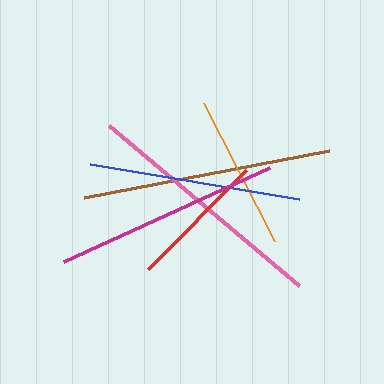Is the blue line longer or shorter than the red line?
The blue line is longer than the red line.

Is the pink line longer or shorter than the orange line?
The pink line is longer than the orange line.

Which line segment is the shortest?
The red line is the shortest at approximately 139 pixels.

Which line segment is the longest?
The brown line is the longest at approximately 249 pixels.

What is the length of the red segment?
The red segment is approximately 139 pixels long.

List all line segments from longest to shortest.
From longest to shortest: brown, pink, magenta, blue, orange, red.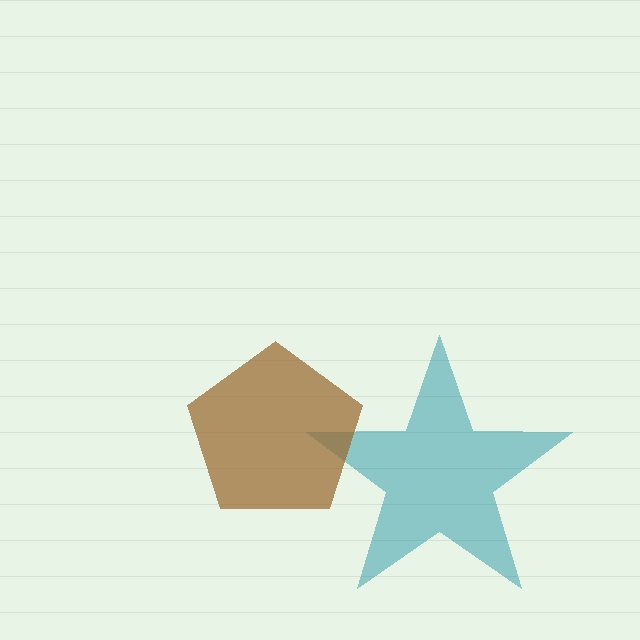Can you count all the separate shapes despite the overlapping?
Yes, there are 2 separate shapes.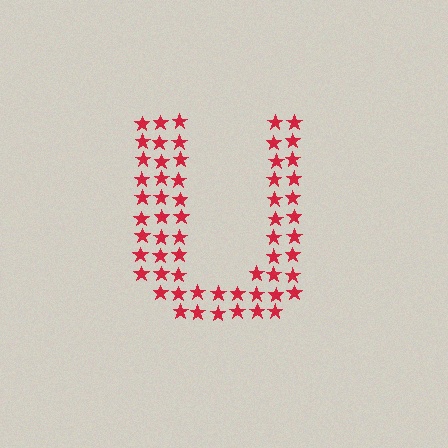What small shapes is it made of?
It is made of small stars.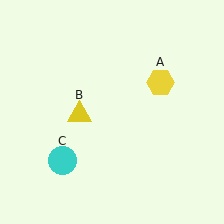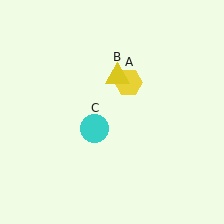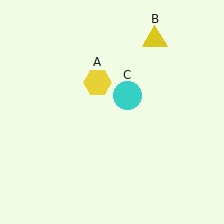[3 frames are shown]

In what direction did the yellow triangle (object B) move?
The yellow triangle (object B) moved up and to the right.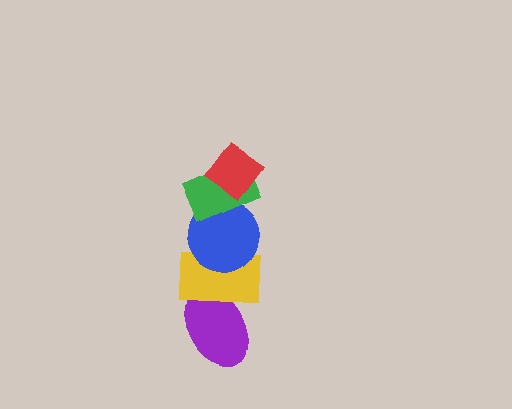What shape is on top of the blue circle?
The green rectangle is on top of the blue circle.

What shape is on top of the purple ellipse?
The yellow rectangle is on top of the purple ellipse.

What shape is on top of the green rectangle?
The red diamond is on top of the green rectangle.